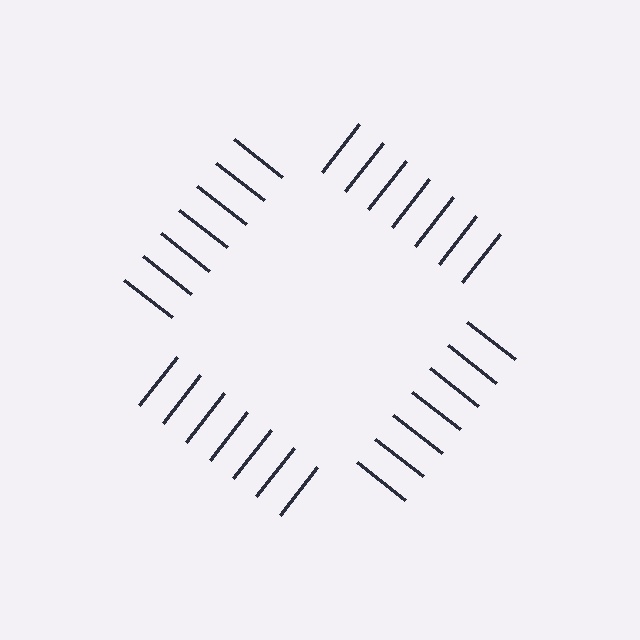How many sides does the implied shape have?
4 sides — the line-ends trace a square.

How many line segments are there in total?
28 — 7 along each of the 4 edges.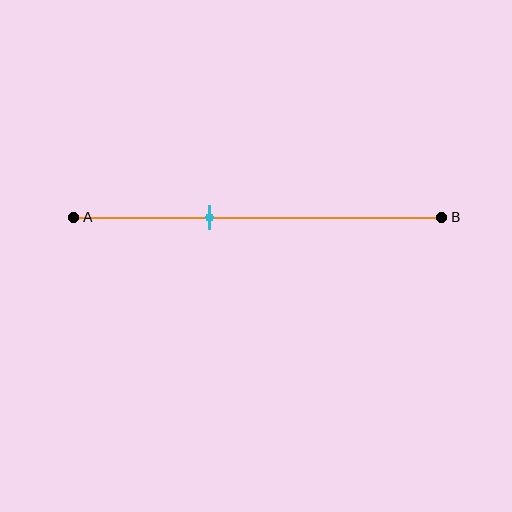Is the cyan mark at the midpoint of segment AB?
No, the mark is at about 35% from A, not at the 50% midpoint.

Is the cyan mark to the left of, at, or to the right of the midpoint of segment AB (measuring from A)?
The cyan mark is to the left of the midpoint of segment AB.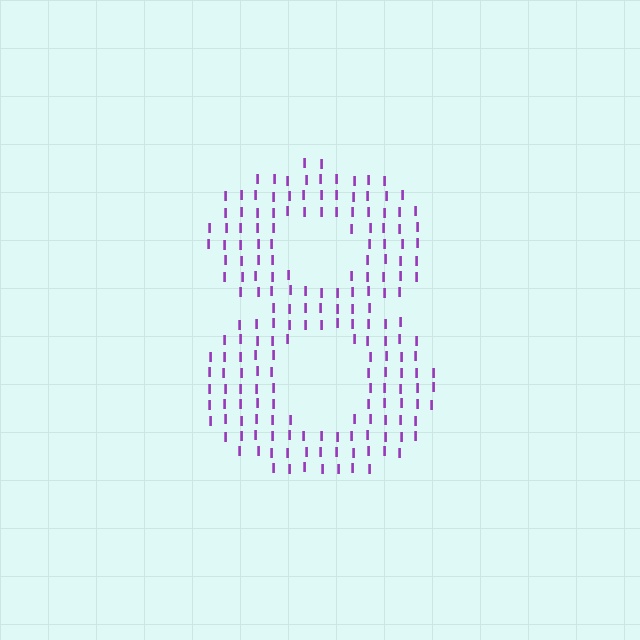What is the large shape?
The large shape is the digit 8.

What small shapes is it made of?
It is made of small letter I's.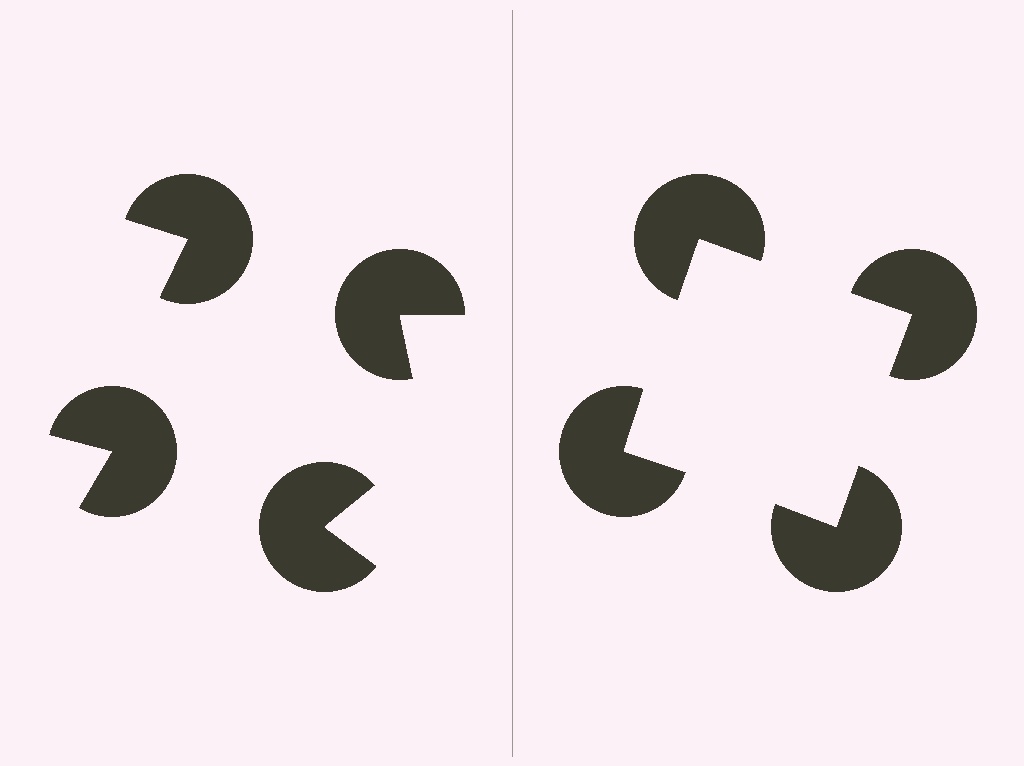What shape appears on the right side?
An illusory square.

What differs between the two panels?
The pac-man discs are positioned identically on both sides; only the wedge orientations differ. On the right they align to a square; on the left they are misaligned.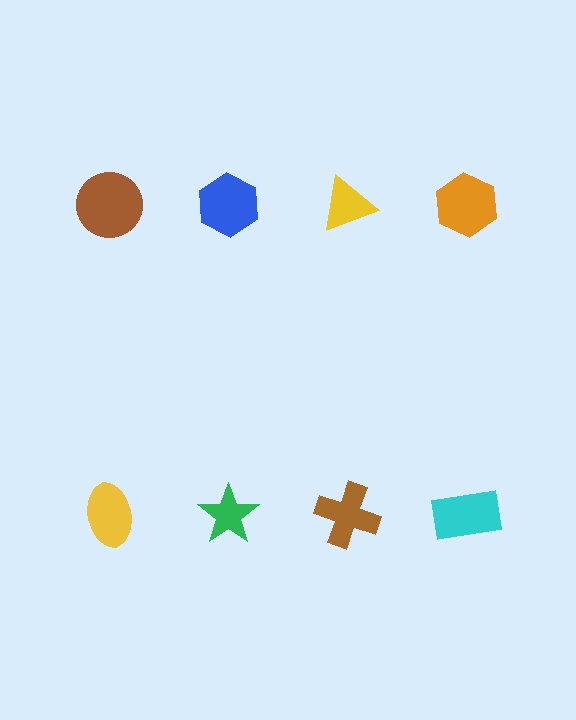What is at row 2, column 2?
A green star.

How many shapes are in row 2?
4 shapes.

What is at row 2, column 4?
A cyan rectangle.